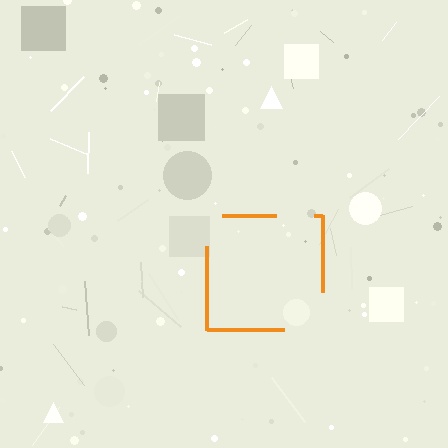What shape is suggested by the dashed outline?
The dashed outline suggests a square.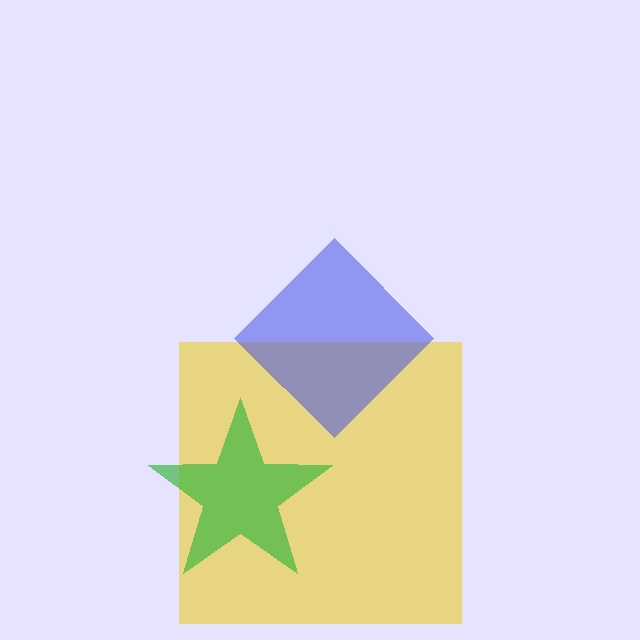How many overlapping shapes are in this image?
There are 3 overlapping shapes in the image.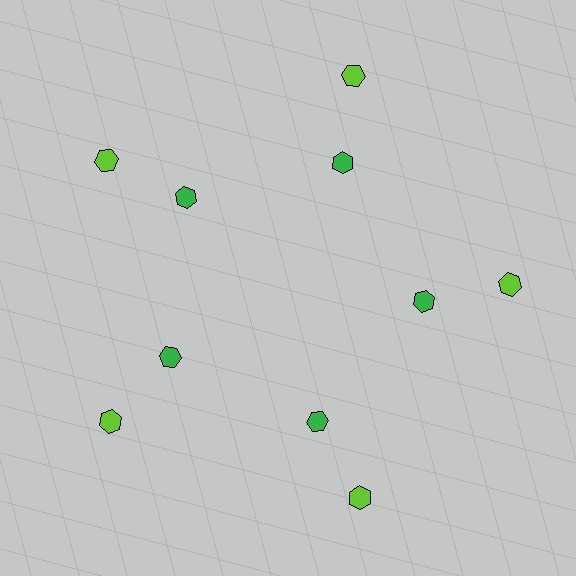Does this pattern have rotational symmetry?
Yes, this pattern has 5-fold rotational symmetry. It looks the same after rotating 72 degrees around the center.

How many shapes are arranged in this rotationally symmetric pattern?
There are 10 shapes, arranged in 5 groups of 2.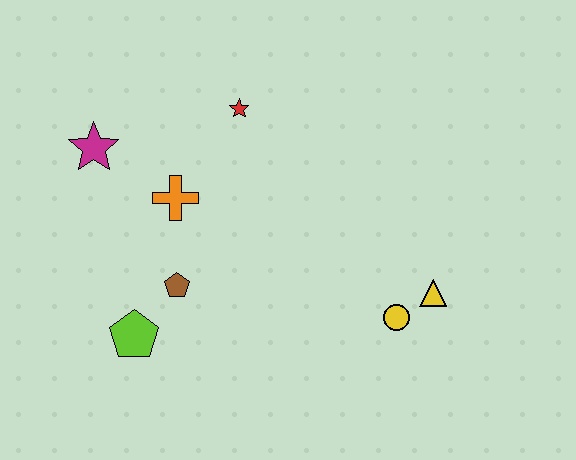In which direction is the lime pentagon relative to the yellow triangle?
The lime pentagon is to the left of the yellow triangle.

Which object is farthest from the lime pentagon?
The yellow triangle is farthest from the lime pentagon.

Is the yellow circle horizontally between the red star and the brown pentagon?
No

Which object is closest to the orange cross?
The brown pentagon is closest to the orange cross.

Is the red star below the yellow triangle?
No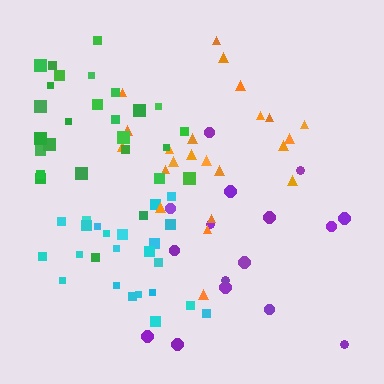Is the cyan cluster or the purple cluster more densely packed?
Cyan.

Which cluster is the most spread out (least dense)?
Purple.